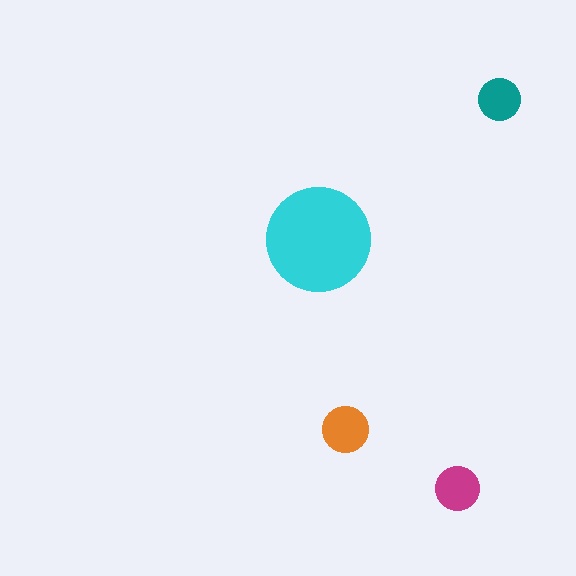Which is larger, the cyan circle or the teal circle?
The cyan one.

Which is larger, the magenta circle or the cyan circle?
The cyan one.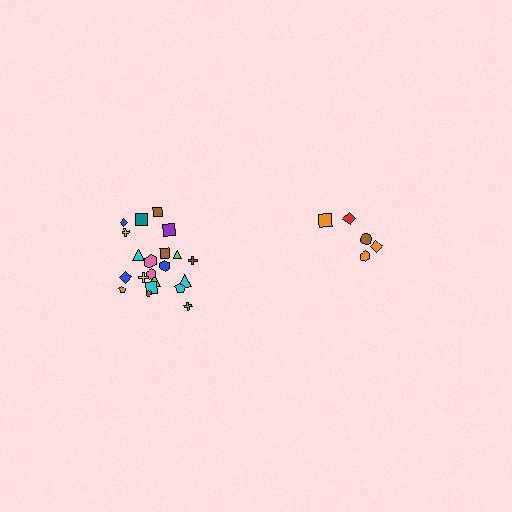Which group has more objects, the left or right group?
The left group.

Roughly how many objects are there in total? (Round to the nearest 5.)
Roughly 25 objects in total.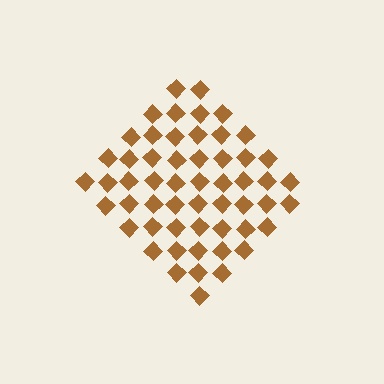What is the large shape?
The large shape is a diamond.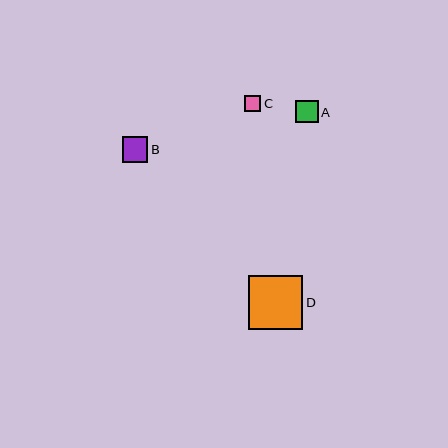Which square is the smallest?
Square C is the smallest with a size of approximately 16 pixels.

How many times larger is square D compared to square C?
Square D is approximately 3.4 times the size of square C.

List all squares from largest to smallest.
From largest to smallest: D, B, A, C.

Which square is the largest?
Square D is the largest with a size of approximately 55 pixels.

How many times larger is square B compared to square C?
Square B is approximately 1.6 times the size of square C.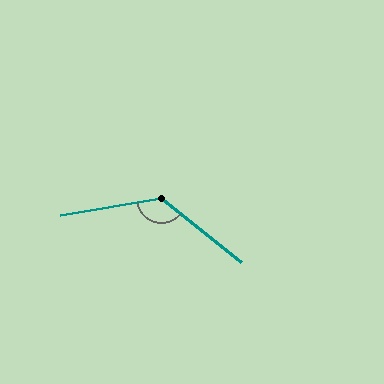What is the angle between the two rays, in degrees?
Approximately 131 degrees.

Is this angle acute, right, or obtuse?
It is obtuse.